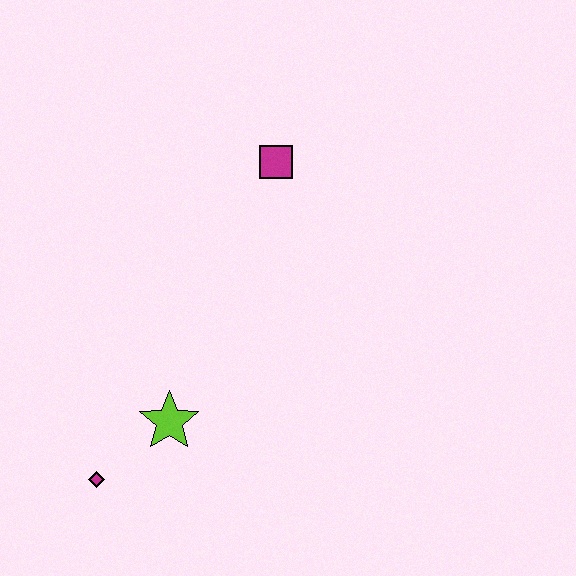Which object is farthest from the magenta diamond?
The magenta square is farthest from the magenta diamond.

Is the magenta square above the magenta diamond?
Yes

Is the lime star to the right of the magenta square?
No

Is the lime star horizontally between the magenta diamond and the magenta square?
Yes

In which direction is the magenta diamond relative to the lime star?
The magenta diamond is to the left of the lime star.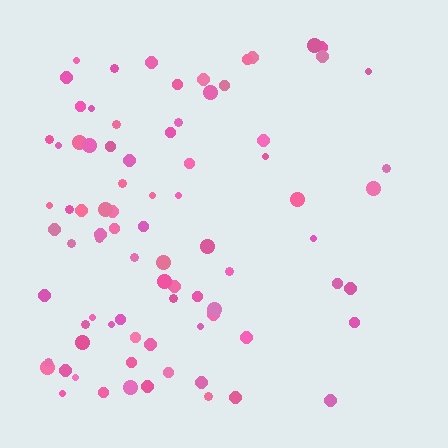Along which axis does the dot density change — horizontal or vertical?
Horizontal.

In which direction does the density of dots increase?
From right to left, with the left side densest.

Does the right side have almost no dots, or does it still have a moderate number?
Still a moderate number, just noticeably fewer than the left.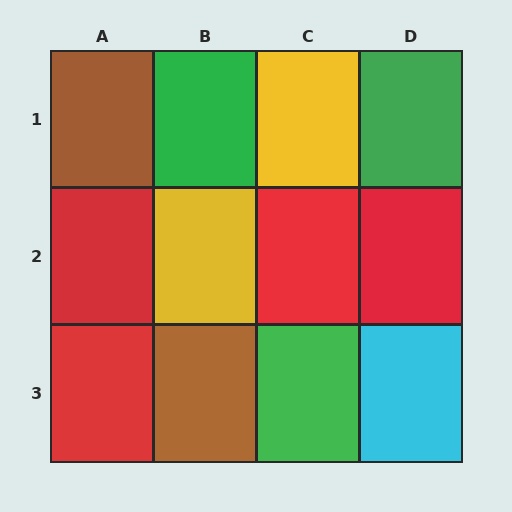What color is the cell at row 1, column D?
Green.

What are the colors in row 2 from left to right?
Red, yellow, red, red.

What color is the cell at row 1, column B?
Green.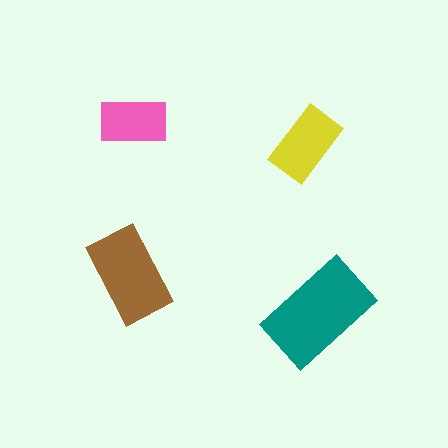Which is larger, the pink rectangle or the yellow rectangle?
The yellow one.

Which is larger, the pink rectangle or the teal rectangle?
The teal one.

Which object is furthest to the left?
The brown rectangle is leftmost.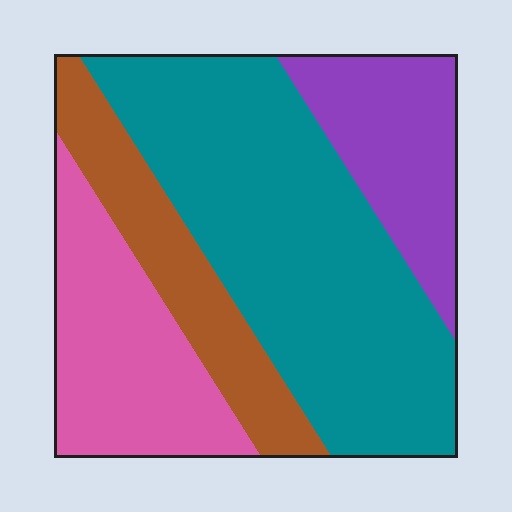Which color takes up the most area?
Teal, at roughly 45%.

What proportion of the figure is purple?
Purple takes up about one sixth (1/6) of the figure.